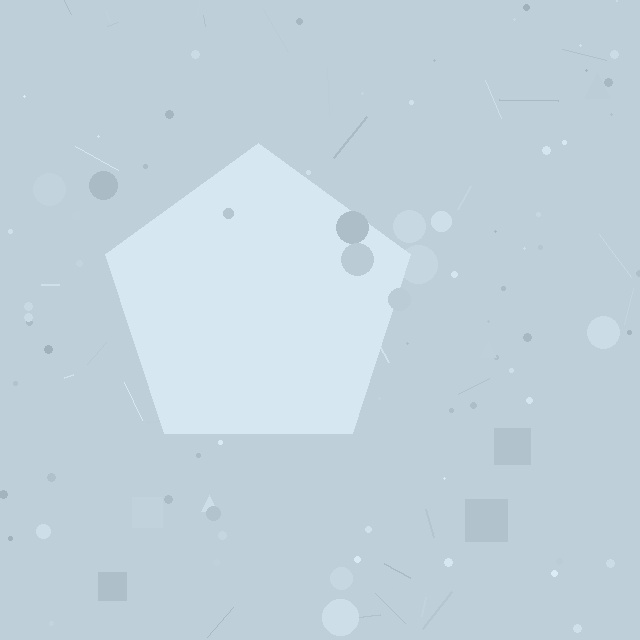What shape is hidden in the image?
A pentagon is hidden in the image.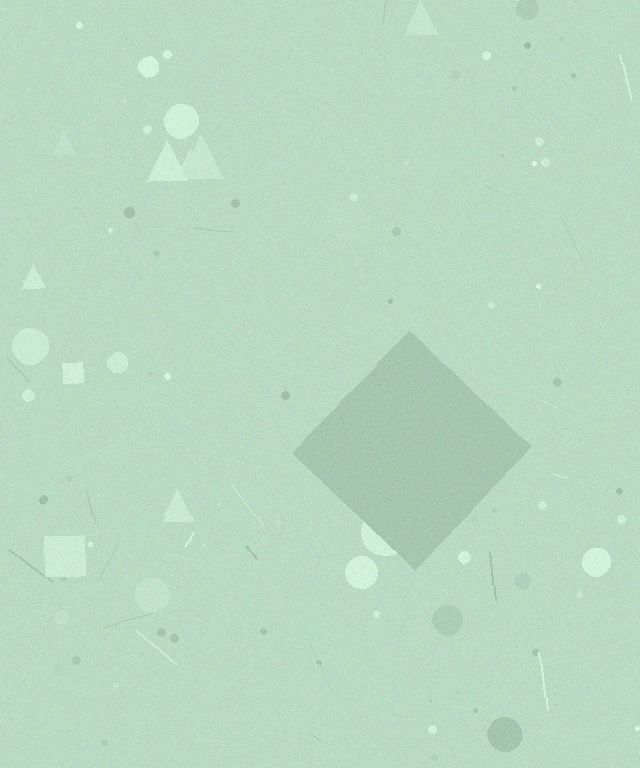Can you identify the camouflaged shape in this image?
The camouflaged shape is a diamond.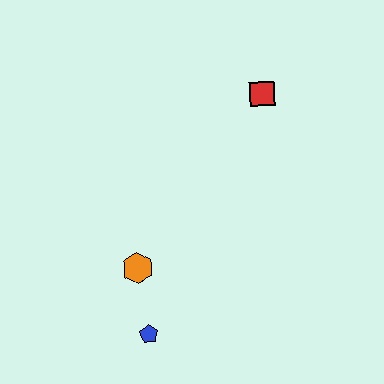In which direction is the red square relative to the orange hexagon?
The red square is above the orange hexagon.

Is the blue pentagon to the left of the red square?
Yes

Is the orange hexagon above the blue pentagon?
Yes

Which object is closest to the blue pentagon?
The orange hexagon is closest to the blue pentagon.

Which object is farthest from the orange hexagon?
The red square is farthest from the orange hexagon.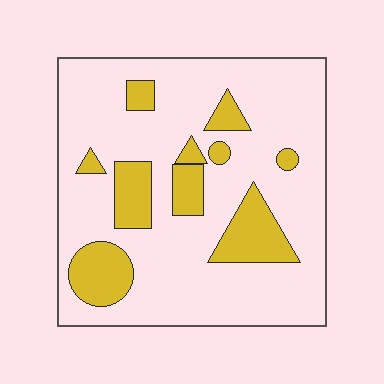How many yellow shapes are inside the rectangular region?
10.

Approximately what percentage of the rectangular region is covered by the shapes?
Approximately 20%.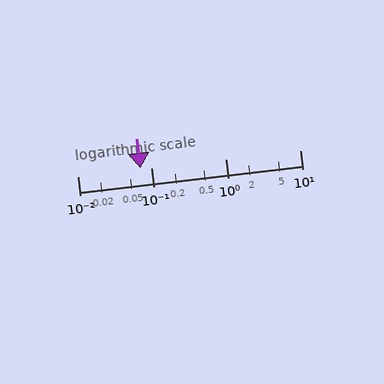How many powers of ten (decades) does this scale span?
The scale spans 3 decades, from 0.01 to 10.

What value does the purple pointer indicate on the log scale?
The pointer indicates approximately 0.071.